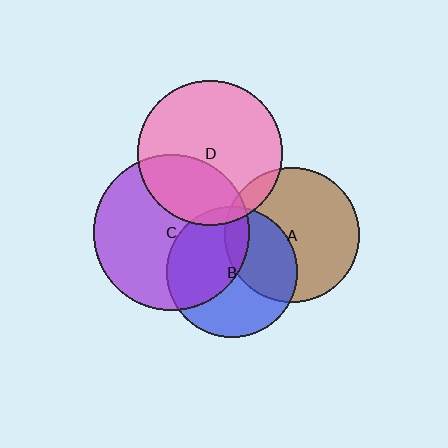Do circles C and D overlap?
Yes.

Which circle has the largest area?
Circle C (purple).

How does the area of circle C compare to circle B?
Approximately 1.4 times.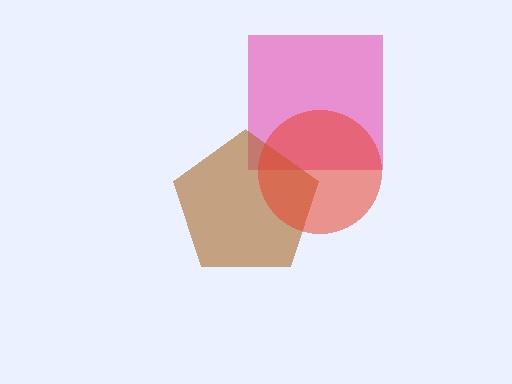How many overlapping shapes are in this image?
There are 3 overlapping shapes in the image.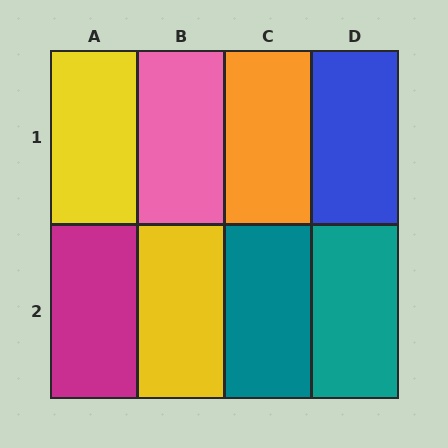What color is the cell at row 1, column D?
Blue.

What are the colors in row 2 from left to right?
Magenta, yellow, teal, teal.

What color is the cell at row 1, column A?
Yellow.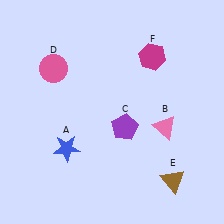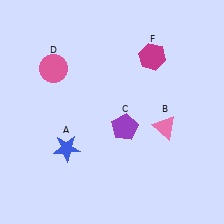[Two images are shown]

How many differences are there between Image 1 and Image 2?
There is 1 difference between the two images.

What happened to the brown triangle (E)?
The brown triangle (E) was removed in Image 2. It was in the bottom-right area of Image 1.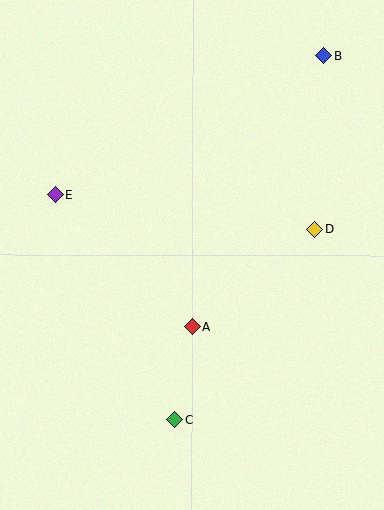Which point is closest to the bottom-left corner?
Point C is closest to the bottom-left corner.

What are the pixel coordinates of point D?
Point D is at (315, 229).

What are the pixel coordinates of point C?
Point C is at (174, 420).